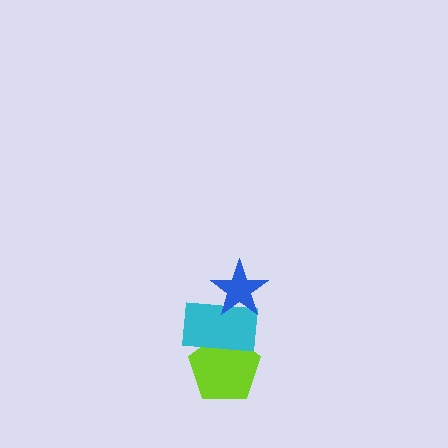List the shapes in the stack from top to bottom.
From top to bottom: the blue star, the cyan rectangle, the lime pentagon.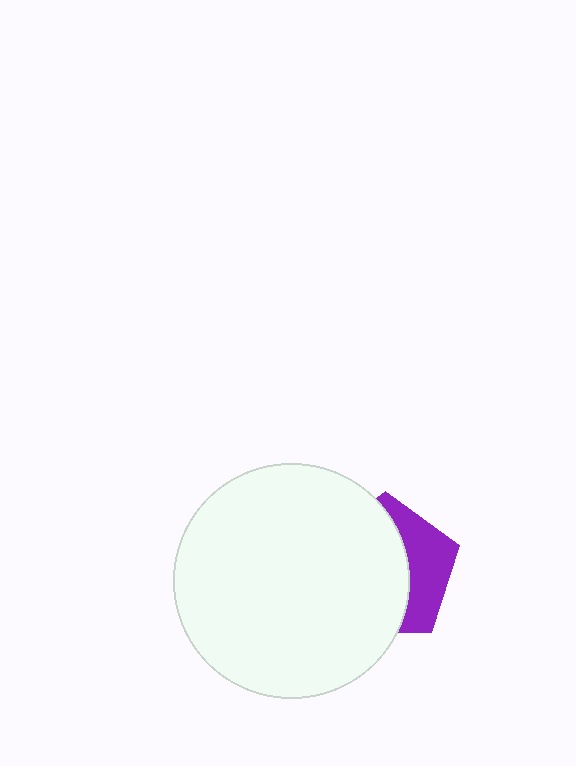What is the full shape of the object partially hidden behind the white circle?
The partially hidden object is a purple pentagon.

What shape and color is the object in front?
The object in front is a white circle.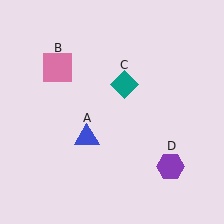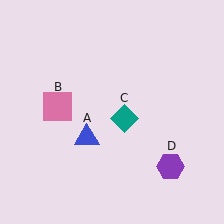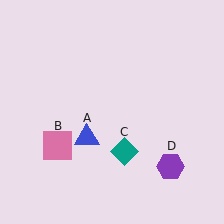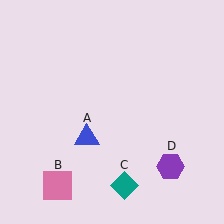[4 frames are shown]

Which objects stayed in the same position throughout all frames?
Blue triangle (object A) and purple hexagon (object D) remained stationary.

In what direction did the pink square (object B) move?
The pink square (object B) moved down.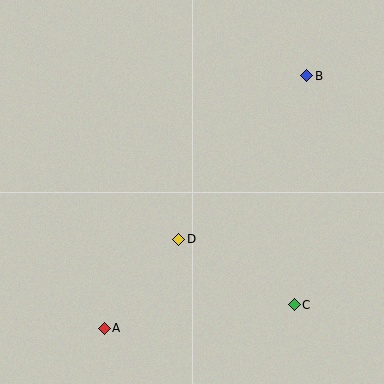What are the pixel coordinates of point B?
Point B is at (307, 76).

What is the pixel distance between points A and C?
The distance between A and C is 191 pixels.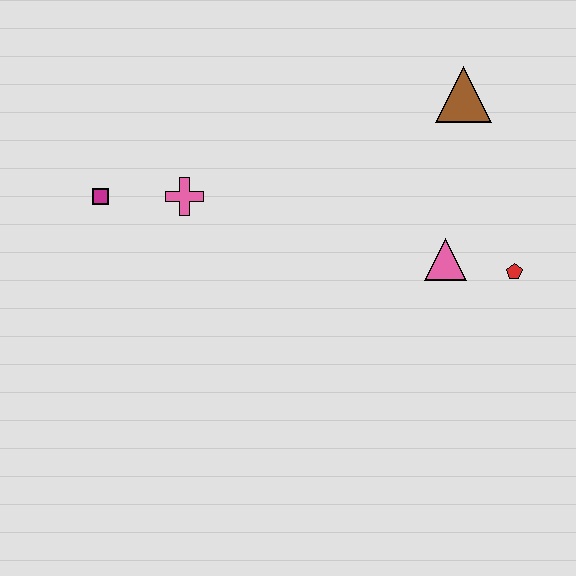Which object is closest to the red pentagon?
The pink triangle is closest to the red pentagon.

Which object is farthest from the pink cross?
The red pentagon is farthest from the pink cross.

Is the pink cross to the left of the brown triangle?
Yes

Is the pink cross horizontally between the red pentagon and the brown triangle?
No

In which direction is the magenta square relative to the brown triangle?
The magenta square is to the left of the brown triangle.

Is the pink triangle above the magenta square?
No